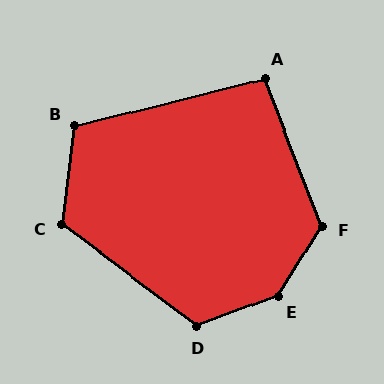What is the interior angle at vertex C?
Approximately 120 degrees (obtuse).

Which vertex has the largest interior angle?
E, at approximately 143 degrees.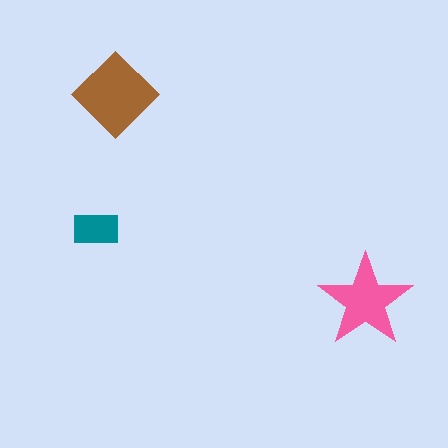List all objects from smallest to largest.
The teal rectangle, the pink star, the brown diamond.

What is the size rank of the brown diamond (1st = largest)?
1st.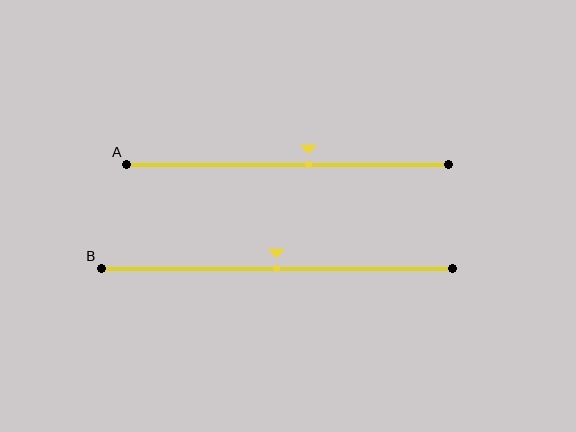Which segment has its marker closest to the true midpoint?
Segment B has its marker closest to the true midpoint.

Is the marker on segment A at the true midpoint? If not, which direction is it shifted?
No, the marker on segment A is shifted to the right by about 7% of the segment length.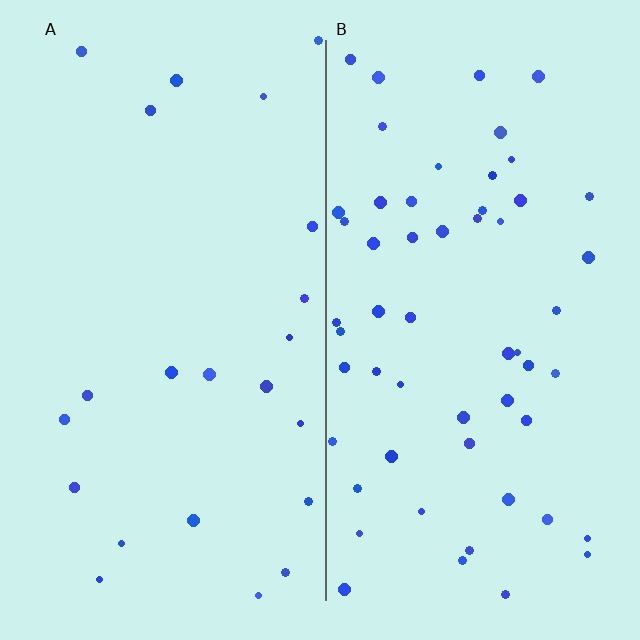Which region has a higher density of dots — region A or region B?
B (the right).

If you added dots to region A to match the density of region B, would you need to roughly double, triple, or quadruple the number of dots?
Approximately triple.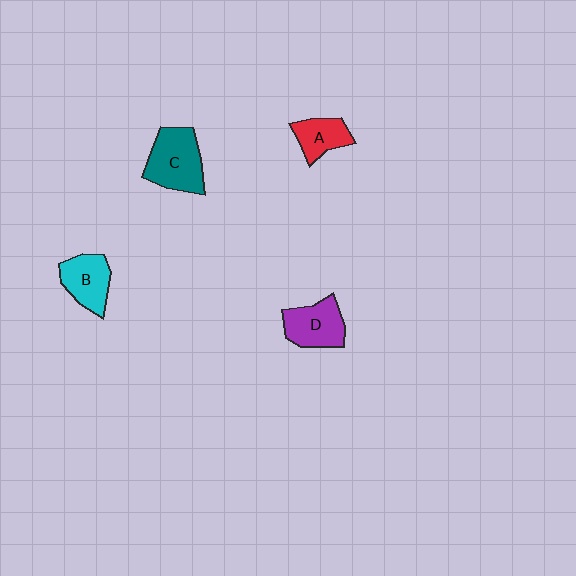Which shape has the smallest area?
Shape A (red).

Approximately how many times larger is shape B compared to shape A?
Approximately 1.2 times.